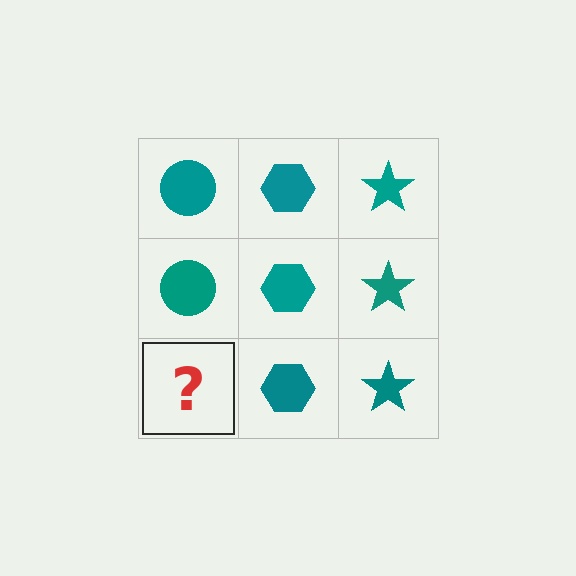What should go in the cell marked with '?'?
The missing cell should contain a teal circle.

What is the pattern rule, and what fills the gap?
The rule is that each column has a consistent shape. The gap should be filled with a teal circle.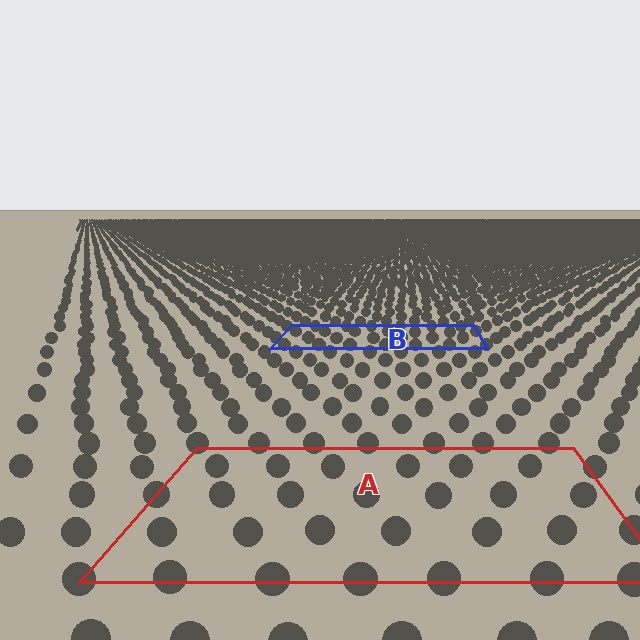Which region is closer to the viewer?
Region A is closer. The texture elements there are larger and more spread out.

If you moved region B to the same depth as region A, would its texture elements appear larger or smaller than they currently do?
They would appear larger. At a closer depth, the same texture elements are projected at a bigger on-screen size.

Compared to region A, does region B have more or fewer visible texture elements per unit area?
Region B has more texture elements per unit area — they are packed more densely because it is farther away.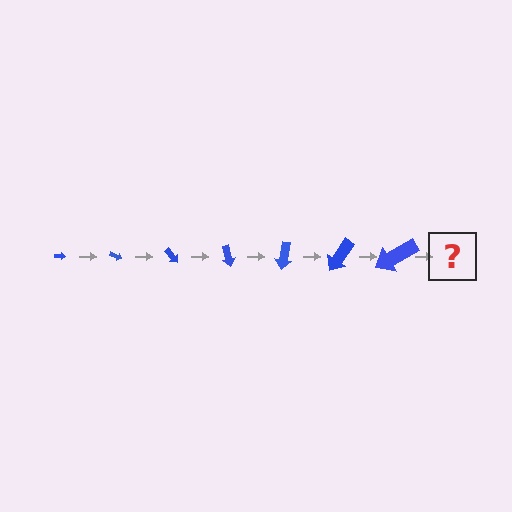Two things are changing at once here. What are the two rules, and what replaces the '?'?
The two rules are that the arrow grows larger each step and it rotates 25 degrees each step. The '?' should be an arrow, larger than the previous one and rotated 175 degrees from the start.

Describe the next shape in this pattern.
It should be an arrow, larger than the previous one and rotated 175 degrees from the start.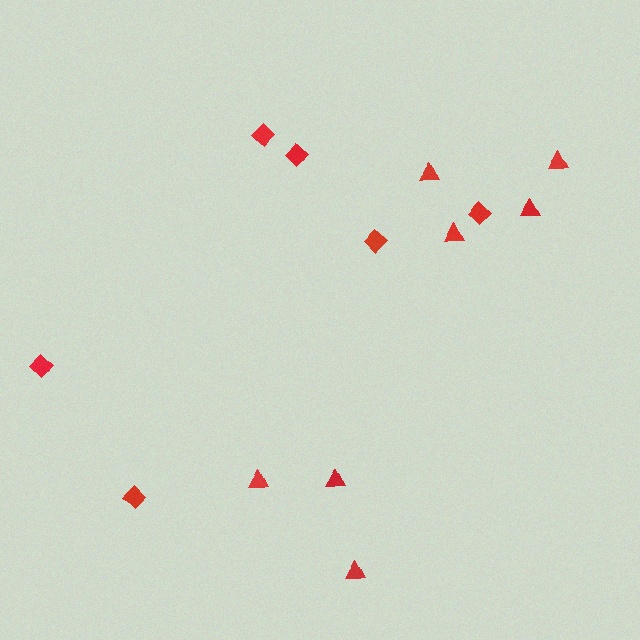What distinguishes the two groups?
There are 2 groups: one group of diamonds (6) and one group of triangles (7).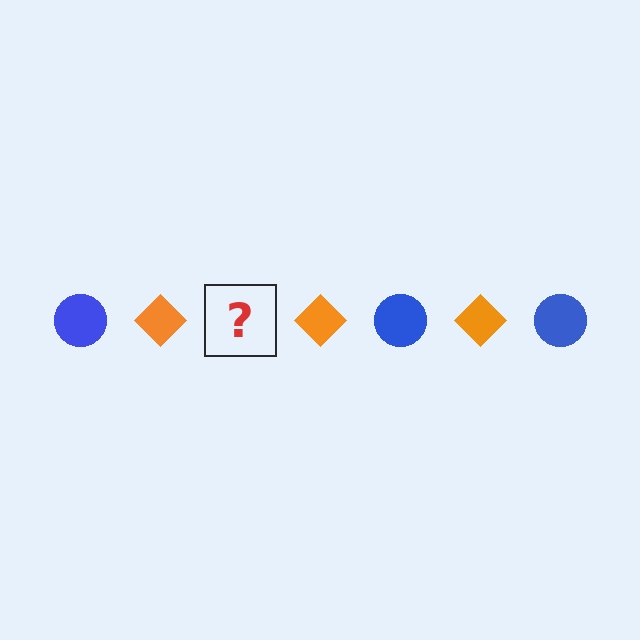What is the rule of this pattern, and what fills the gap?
The rule is that the pattern alternates between blue circle and orange diamond. The gap should be filled with a blue circle.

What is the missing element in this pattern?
The missing element is a blue circle.